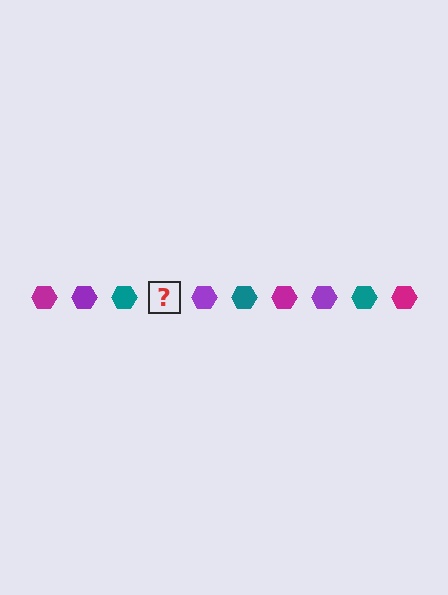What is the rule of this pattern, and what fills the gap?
The rule is that the pattern cycles through magenta, purple, teal hexagons. The gap should be filled with a magenta hexagon.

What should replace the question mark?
The question mark should be replaced with a magenta hexagon.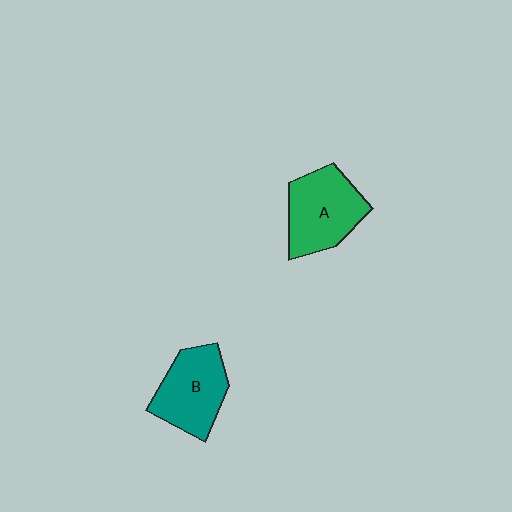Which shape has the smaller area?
Shape B (teal).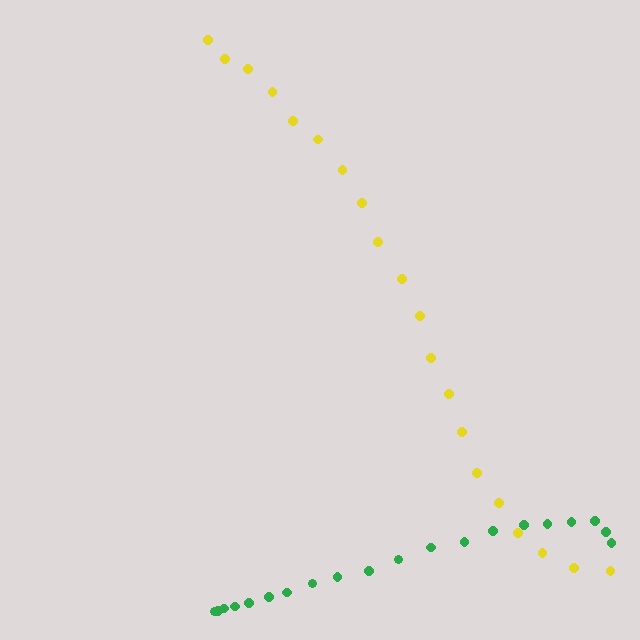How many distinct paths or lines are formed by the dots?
There are 2 distinct paths.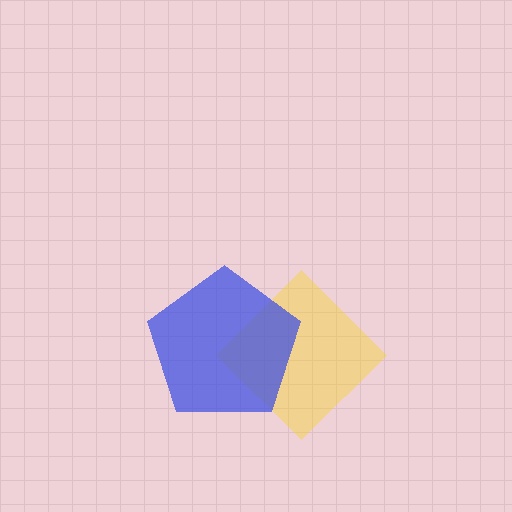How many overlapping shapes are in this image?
There are 2 overlapping shapes in the image.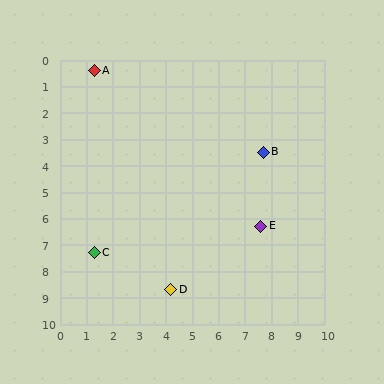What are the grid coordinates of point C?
Point C is at approximately (1.3, 7.3).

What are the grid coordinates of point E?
Point E is at approximately (7.6, 6.3).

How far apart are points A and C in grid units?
Points A and C are about 6.9 grid units apart.